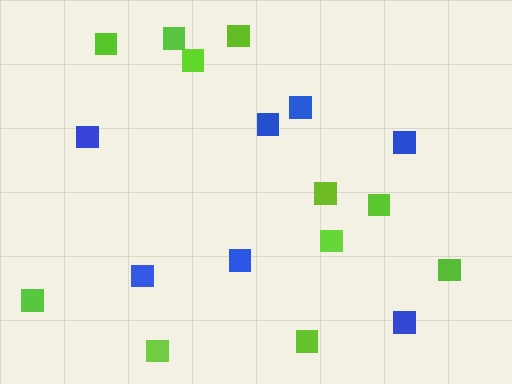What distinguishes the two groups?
There are 2 groups: one group of lime squares (11) and one group of blue squares (7).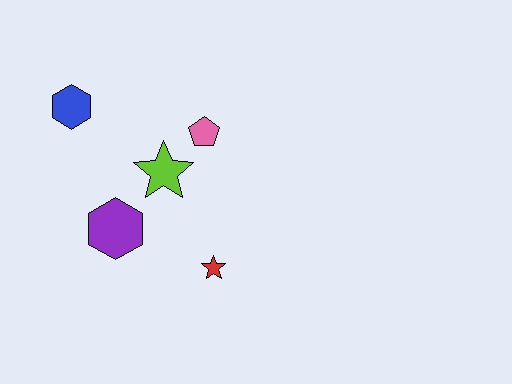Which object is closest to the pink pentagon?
The lime star is closest to the pink pentagon.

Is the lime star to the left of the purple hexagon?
No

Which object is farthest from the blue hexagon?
The red star is farthest from the blue hexagon.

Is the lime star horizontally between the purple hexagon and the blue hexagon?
No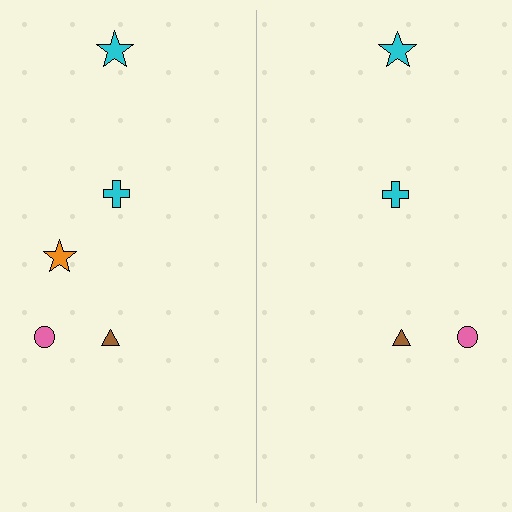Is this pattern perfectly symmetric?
No, the pattern is not perfectly symmetric. A orange star is missing from the right side.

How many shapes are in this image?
There are 9 shapes in this image.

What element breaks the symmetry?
A orange star is missing from the right side.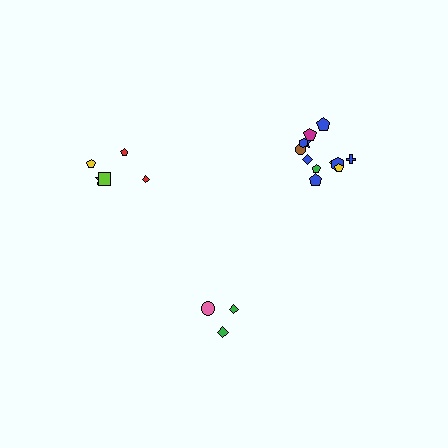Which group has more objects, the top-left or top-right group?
The top-right group.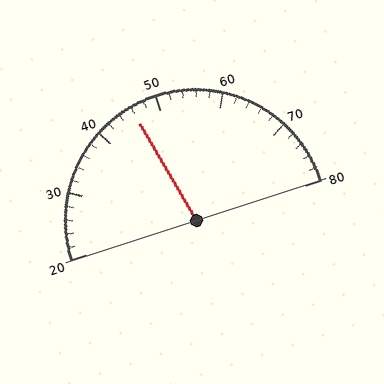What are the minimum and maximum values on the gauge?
The gauge ranges from 20 to 80.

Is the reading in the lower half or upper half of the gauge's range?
The reading is in the lower half of the range (20 to 80).